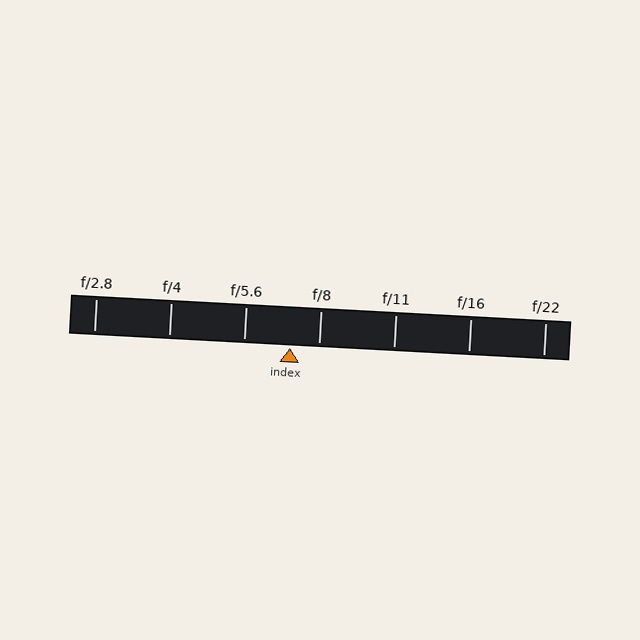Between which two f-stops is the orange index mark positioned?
The index mark is between f/5.6 and f/8.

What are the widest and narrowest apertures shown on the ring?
The widest aperture shown is f/2.8 and the narrowest is f/22.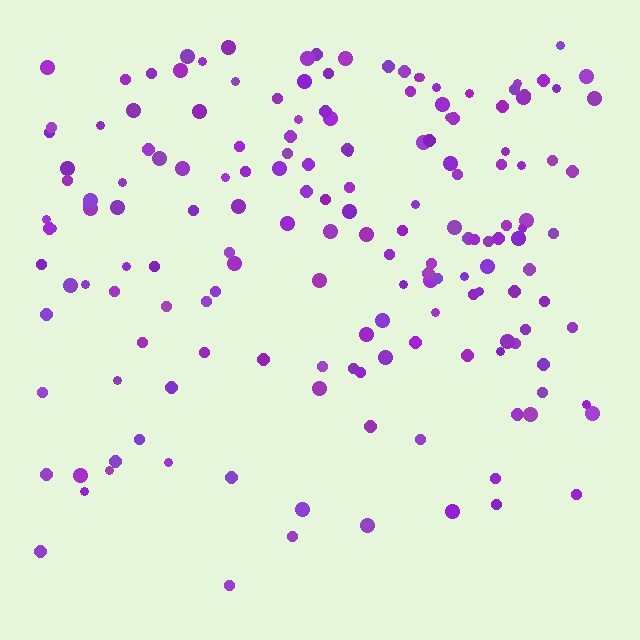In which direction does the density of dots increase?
From bottom to top, with the top side densest.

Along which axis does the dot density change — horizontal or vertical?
Vertical.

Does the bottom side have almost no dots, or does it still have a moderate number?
Still a moderate number, just noticeably fewer than the top.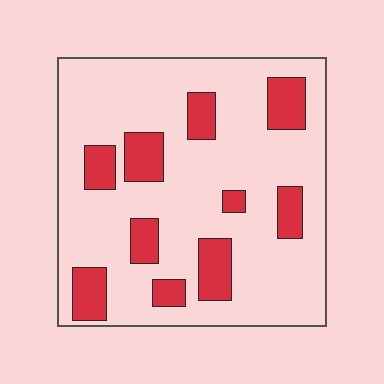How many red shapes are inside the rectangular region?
10.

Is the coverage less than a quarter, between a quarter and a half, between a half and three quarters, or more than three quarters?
Less than a quarter.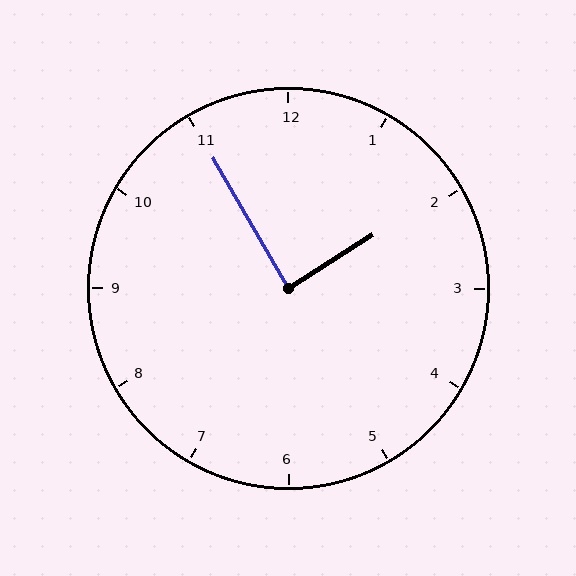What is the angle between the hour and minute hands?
Approximately 88 degrees.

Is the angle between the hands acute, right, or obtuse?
It is right.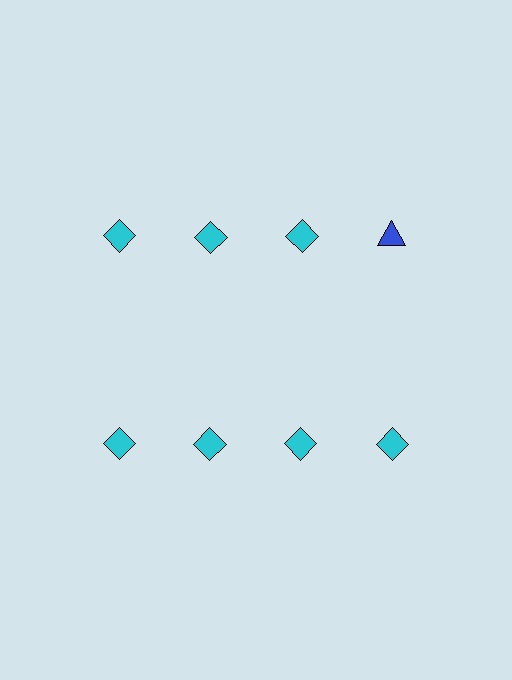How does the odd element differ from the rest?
It differs in both color (blue instead of cyan) and shape (triangle instead of diamond).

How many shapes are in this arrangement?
There are 8 shapes arranged in a grid pattern.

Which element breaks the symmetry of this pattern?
The blue triangle in the top row, second from right column breaks the symmetry. All other shapes are cyan diamonds.